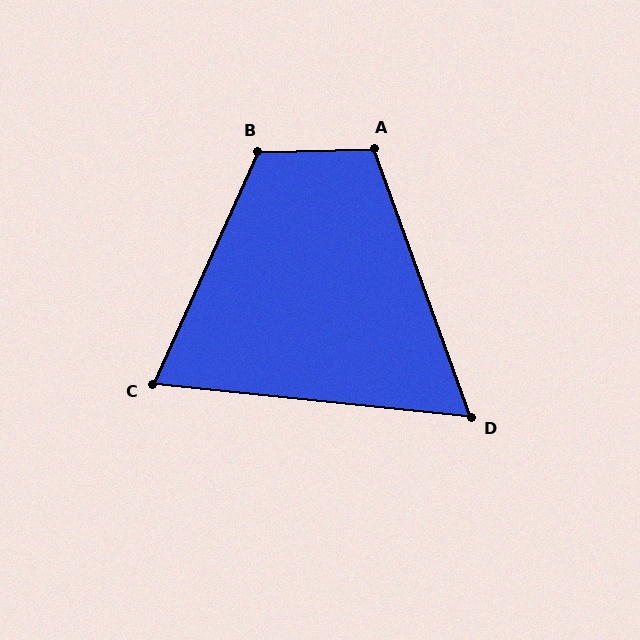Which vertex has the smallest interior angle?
D, at approximately 64 degrees.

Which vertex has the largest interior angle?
B, at approximately 116 degrees.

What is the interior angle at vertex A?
Approximately 108 degrees (obtuse).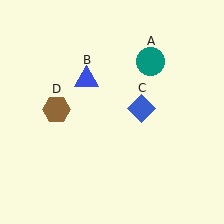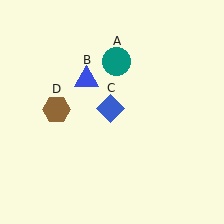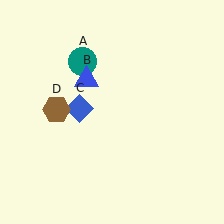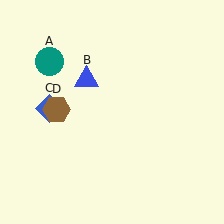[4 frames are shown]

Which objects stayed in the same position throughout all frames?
Blue triangle (object B) and brown hexagon (object D) remained stationary.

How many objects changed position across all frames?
2 objects changed position: teal circle (object A), blue diamond (object C).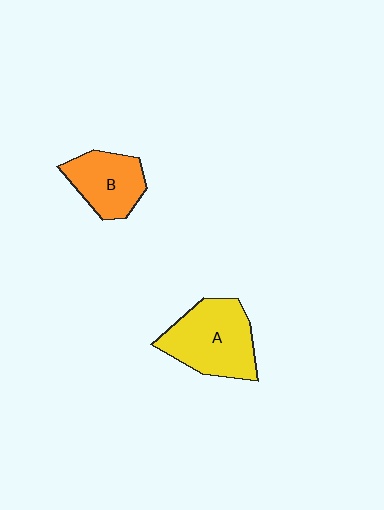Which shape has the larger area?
Shape A (yellow).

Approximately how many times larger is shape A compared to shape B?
Approximately 1.4 times.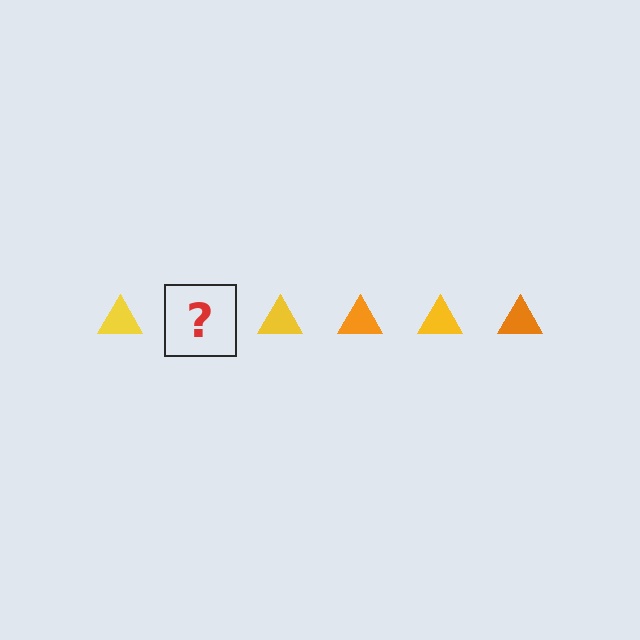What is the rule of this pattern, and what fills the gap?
The rule is that the pattern cycles through yellow, orange triangles. The gap should be filled with an orange triangle.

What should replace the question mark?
The question mark should be replaced with an orange triangle.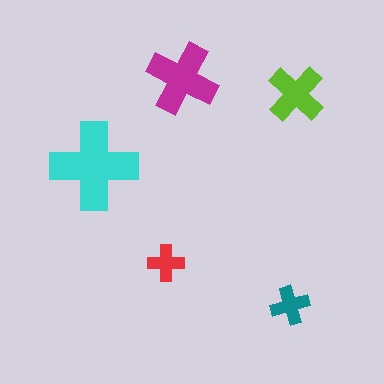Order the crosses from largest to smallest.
the cyan one, the magenta one, the lime one, the teal one, the red one.